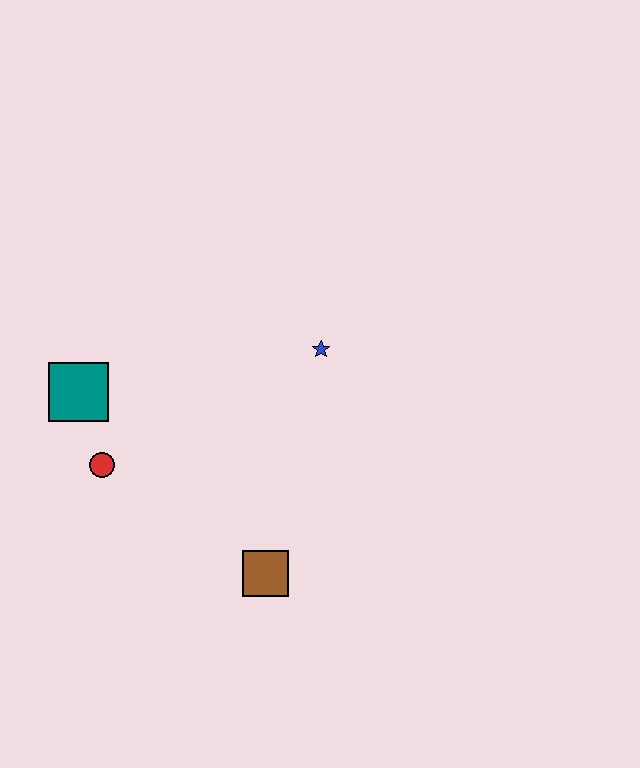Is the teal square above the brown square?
Yes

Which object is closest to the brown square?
The red circle is closest to the brown square.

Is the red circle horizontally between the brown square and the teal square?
Yes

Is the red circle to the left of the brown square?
Yes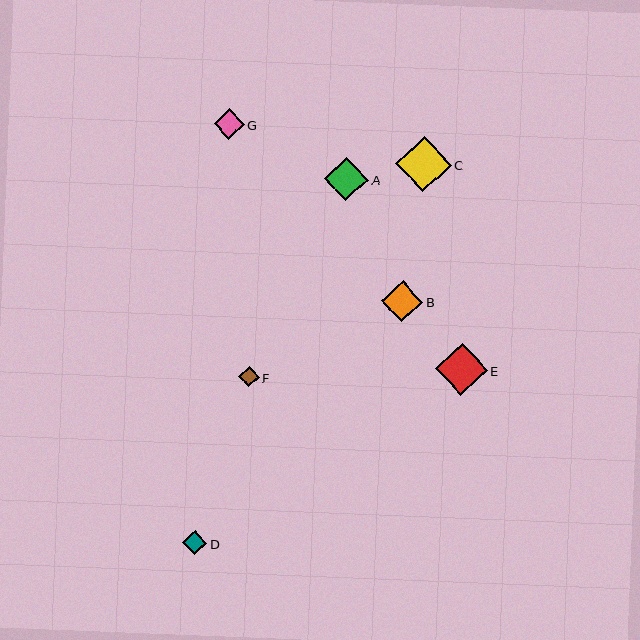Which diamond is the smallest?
Diamond F is the smallest with a size of approximately 21 pixels.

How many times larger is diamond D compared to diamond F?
Diamond D is approximately 1.2 times the size of diamond F.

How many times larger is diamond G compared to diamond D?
Diamond G is approximately 1.2 times the size of diamond D.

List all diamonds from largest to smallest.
From largest to smallest: C, E, A, B, G, D, F.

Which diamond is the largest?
Diamond C is the largest with a size of approximately 55 pixels.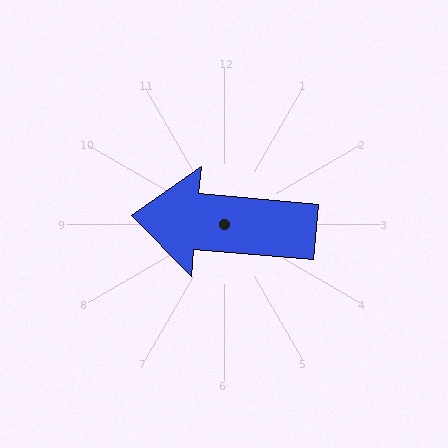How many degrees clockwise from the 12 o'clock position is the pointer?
Approximately 275 degrees.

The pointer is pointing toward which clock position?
Roughly 9 o'clock.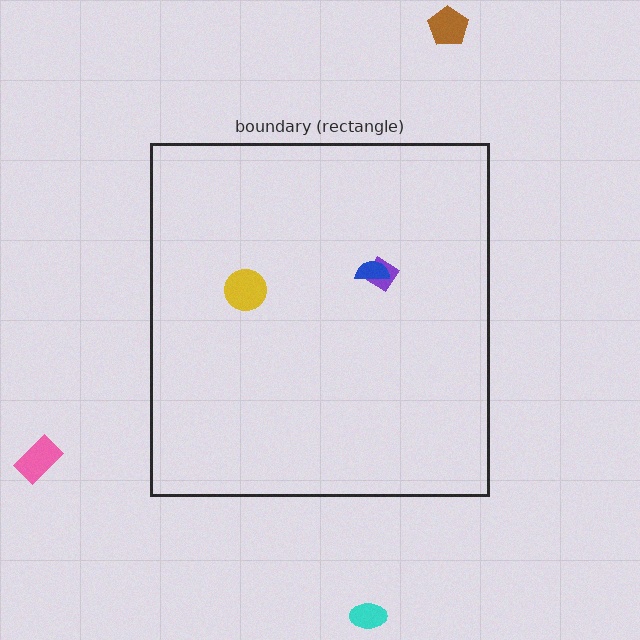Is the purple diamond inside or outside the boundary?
Inside.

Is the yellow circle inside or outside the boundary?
Inside.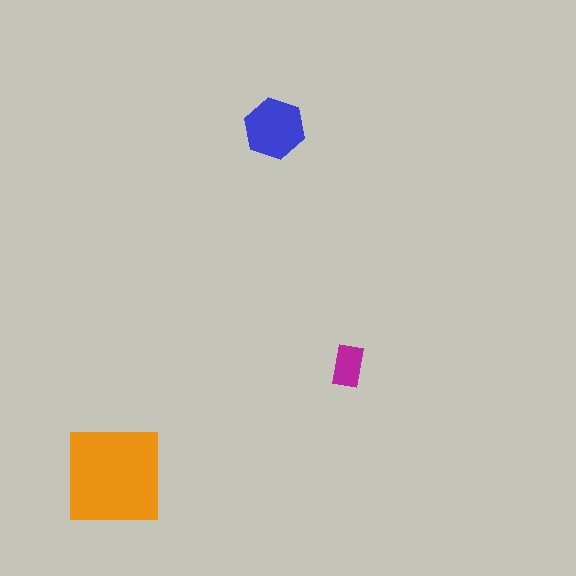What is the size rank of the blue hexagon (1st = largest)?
2nd.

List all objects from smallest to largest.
The magenta rectangle, the blue hexagon, the orange square.